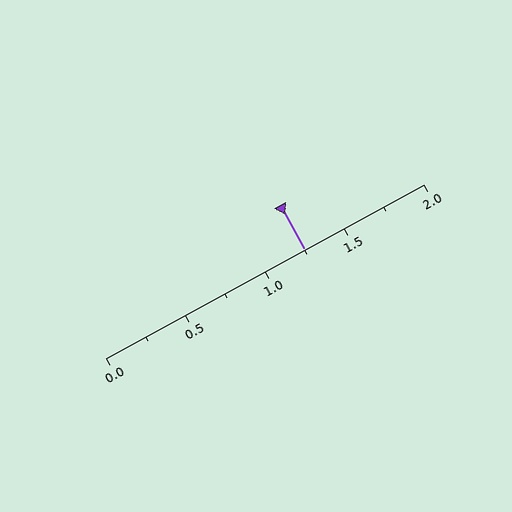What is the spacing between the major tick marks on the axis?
The major ticks are spaced 0.5 apart.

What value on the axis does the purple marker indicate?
The marker indicates approximately 1.25.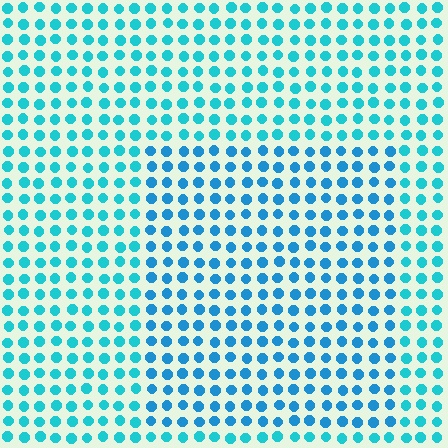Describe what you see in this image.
The image is filled with small cyan elements in a uniform arrangement. A rectangle-shaped region is visible where the elements are tinted to a slightly different hue, forming a subtle color boundary.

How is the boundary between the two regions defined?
The boundary is defined purely by a slight shift in hue (about 20 degrees). Spacing, size, and orientation are identical on both sides.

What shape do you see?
I see a rectangle.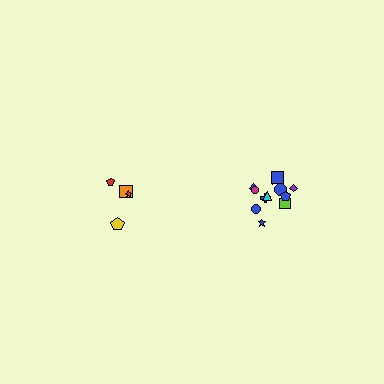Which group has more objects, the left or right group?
The right group.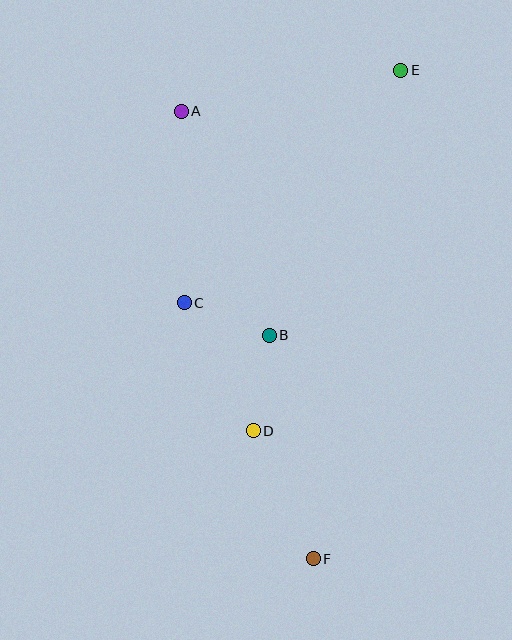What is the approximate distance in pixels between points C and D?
The distance between C and D is approximately 145 pixels.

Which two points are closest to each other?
Points B and C are closest to each other.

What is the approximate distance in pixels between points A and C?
The distance between A and C is approximately 192 pixels.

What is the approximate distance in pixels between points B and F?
The distance between B and F is approximately 228 pixels.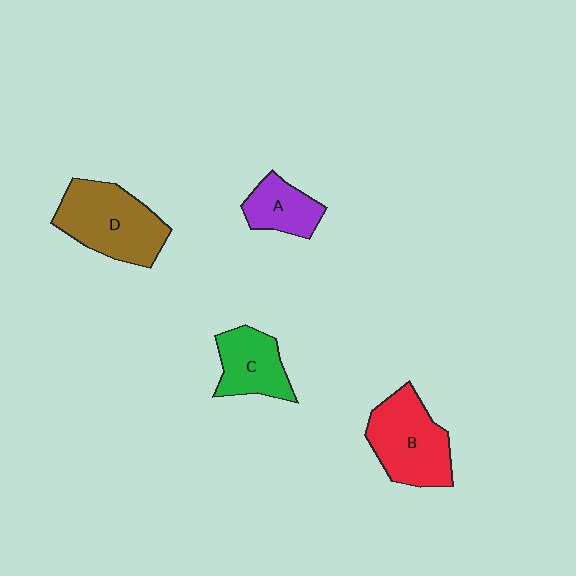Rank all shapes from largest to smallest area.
From largest to smallest: D (brown), B (red), C (green), A (purple).